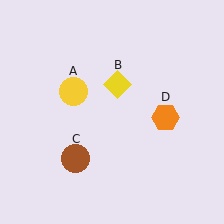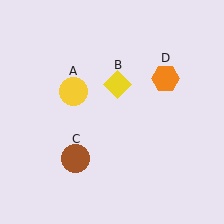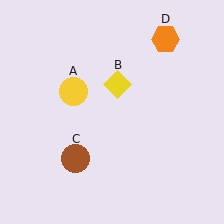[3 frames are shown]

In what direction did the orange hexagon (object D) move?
The orange hexagon (object D) moved up.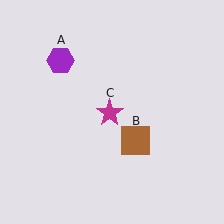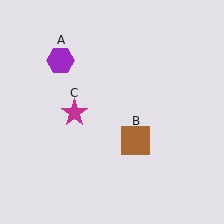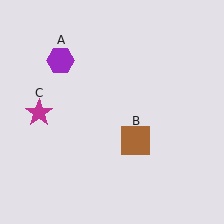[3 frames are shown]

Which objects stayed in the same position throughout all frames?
Purple hexagon (object A) and brown square (object B) remained stationary.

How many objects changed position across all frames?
1 object changed position: magenta star (object C).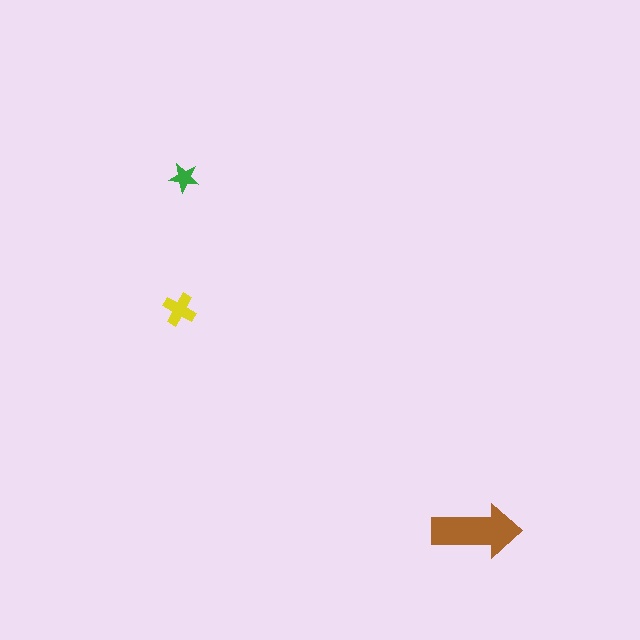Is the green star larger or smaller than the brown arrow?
Smaller.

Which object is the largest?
The brown arrow.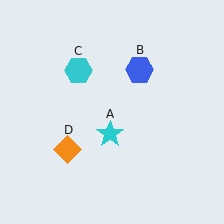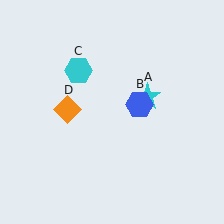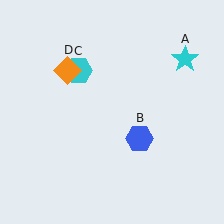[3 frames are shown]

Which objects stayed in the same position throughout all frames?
Cyan hexagon (object C) remained stationary.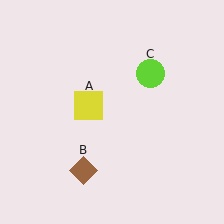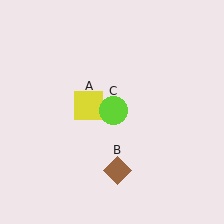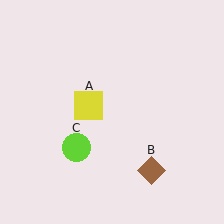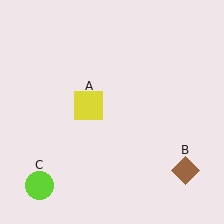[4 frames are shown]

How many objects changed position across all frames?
2 objects changed position: brown diamond (object B), lime circle (object C).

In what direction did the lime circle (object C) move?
The lime circle (object C) moved down and to the left.